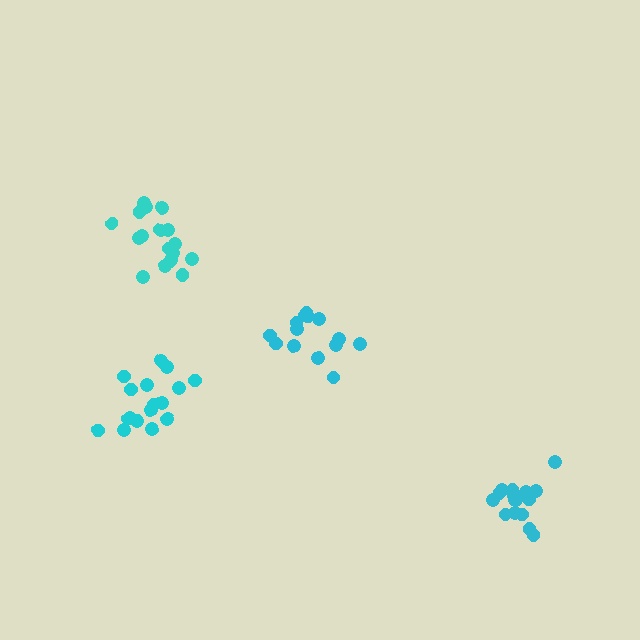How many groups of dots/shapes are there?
There are 4 groups.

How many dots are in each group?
Group 1: 18 dots, Group 2: 17 dots, Group 3: 14 dots, Group 4: 16 dots (65 total).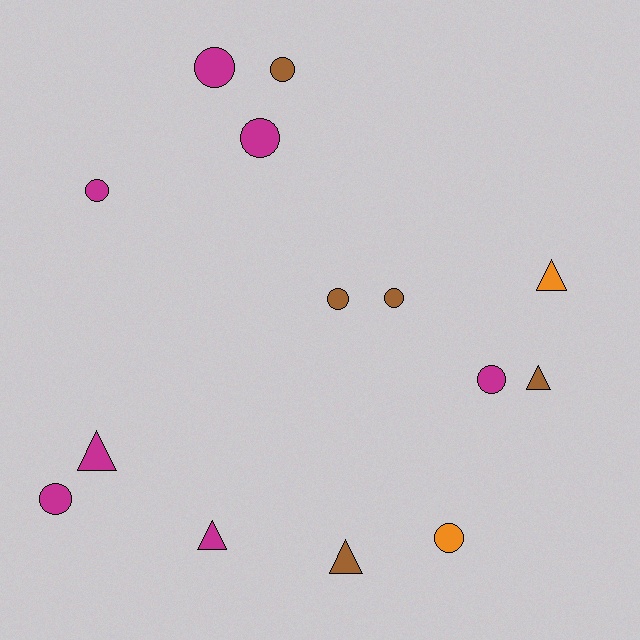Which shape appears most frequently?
Circle, with 9 objects.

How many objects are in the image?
There are 14 objects.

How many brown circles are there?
There are 3 brown circles.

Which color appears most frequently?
Magenta, with 7 objects.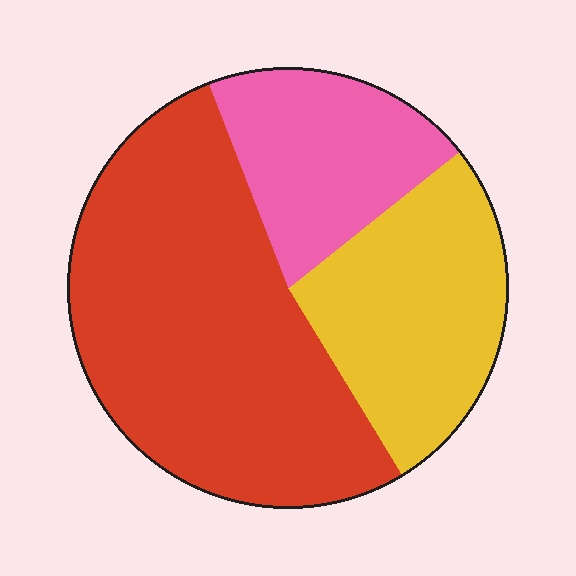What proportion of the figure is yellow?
Yellow takes up about one quarter (1/4) of the figure.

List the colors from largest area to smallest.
From largest to smallest: red, yellow, pink.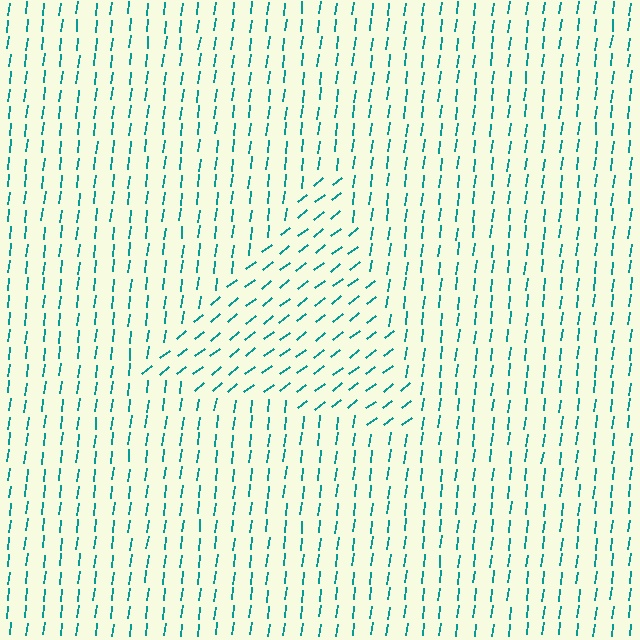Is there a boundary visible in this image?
Yes, there is a texture boundary formed by a change in line orientation.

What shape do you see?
I see a triangle.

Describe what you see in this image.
The image is filled with small teal line segments. A triangle region in the image has lines oriented differently from the surrounding lines, creating a visible texture boundary.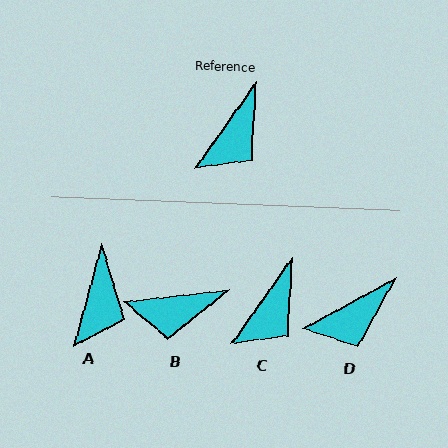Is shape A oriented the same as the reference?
No, it is off by about 20 degrees.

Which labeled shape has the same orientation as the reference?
C.